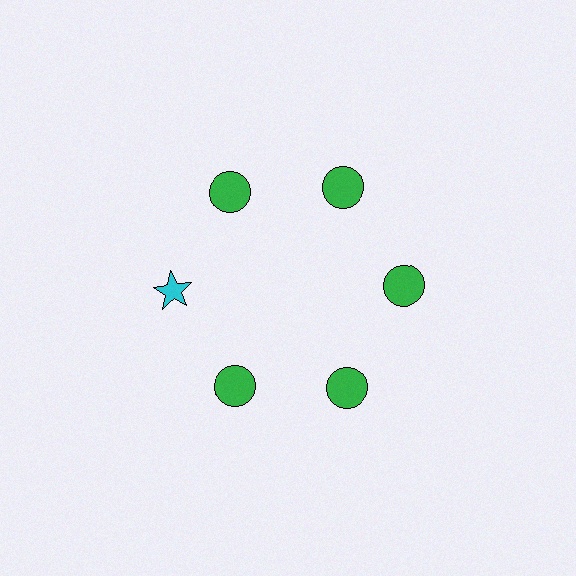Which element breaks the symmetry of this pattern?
The cyan star at roughly the 9 o'clock position breaks the symmetry. All other shapes are green circles.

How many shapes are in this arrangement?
There are 6 shapes arranged in a ring pattern.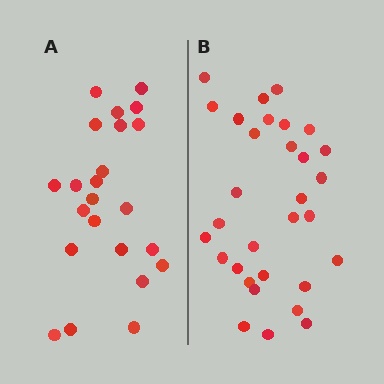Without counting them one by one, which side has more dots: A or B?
Region B (the right region) has more dots.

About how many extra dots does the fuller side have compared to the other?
Region B has roughly 8 or so more dots than region A.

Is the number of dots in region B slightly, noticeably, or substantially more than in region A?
Region B has noticeably more, but not dramatically so. The ratio is roughly 1.3 to 1.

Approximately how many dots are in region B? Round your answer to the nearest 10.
About 30 dots. (The exact count is 31, which rounds to 30.)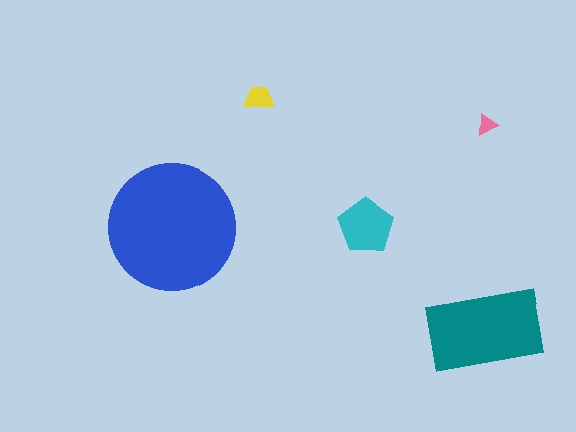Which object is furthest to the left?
The blue circle is leftmost.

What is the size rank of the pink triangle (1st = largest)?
5th.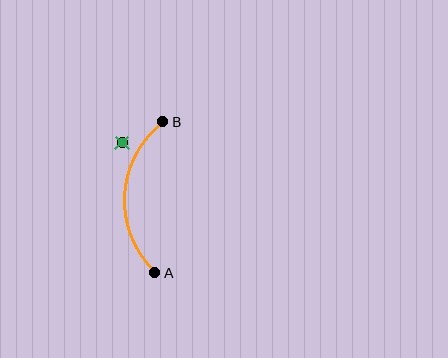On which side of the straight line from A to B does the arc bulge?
The arc bulges to the left of the straight line connecting A and B.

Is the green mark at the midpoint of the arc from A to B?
No — the green mark does not lie on the arc at all. It sits slightly outside the curve.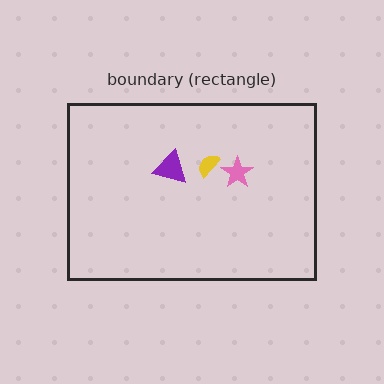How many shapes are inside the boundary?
3 inside, 0 outside.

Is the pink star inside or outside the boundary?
Inside.